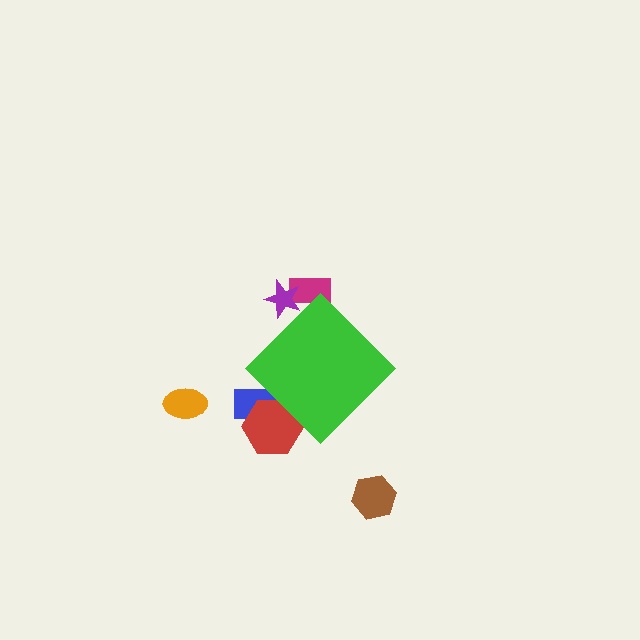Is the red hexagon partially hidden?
Yes, the red hexagon is partially hidden behind the green diamond.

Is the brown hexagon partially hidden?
No, the brown hexagon is fully visible.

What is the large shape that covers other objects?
A green diamond.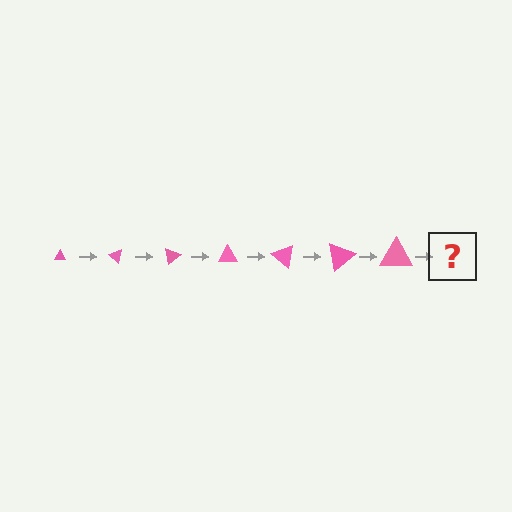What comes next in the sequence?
The next element should be a triangle, larger than the previous one and rotated 280 degrees from the start.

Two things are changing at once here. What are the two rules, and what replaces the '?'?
The two rules are that the triangle grows larger each step and it rotates 40 degrees each step. The '?' should be a triangle, larger than the previous one and rotated 280 degrees from the start.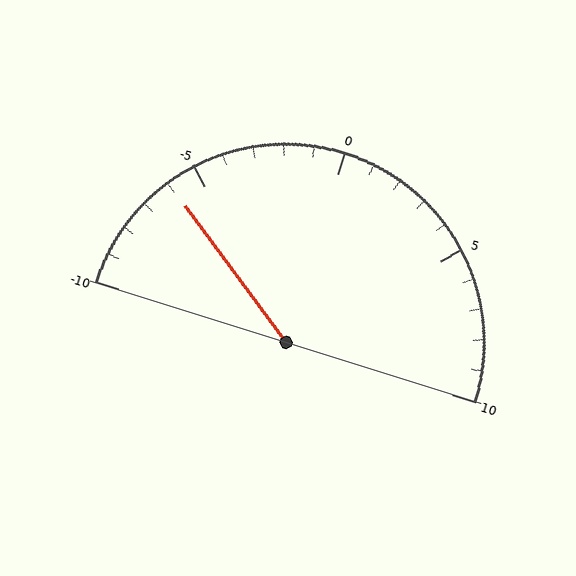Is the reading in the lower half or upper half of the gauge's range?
The reading is in the lower half of the range (-10 to 10).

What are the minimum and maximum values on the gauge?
The gauge ranges from -10 to 10.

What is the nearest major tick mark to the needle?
The nearest major tick mark is -5.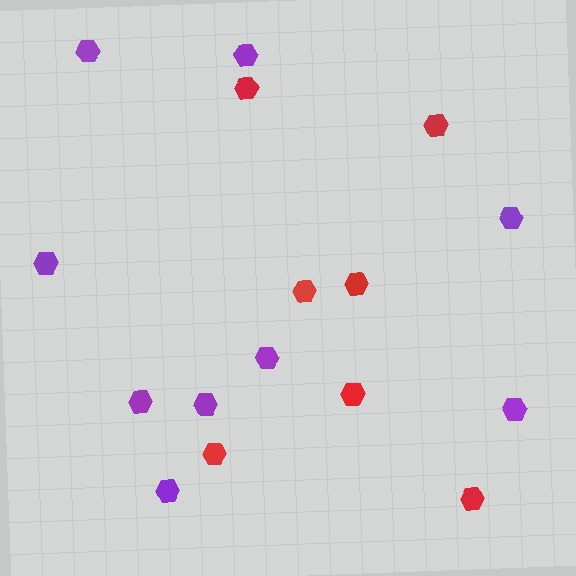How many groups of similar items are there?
There are 2 groups: one group of red hexagons (7) and one group of purple hexagons (9).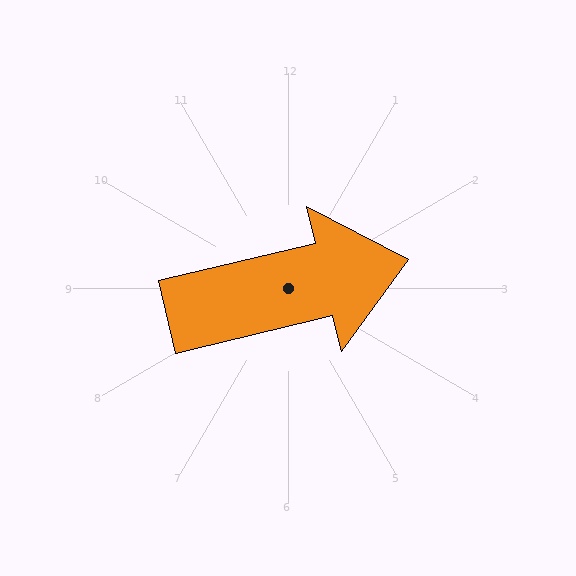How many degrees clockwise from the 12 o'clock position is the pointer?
Approximately 76 degrees.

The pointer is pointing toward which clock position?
Roughly 3 o'clock.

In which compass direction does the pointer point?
East.